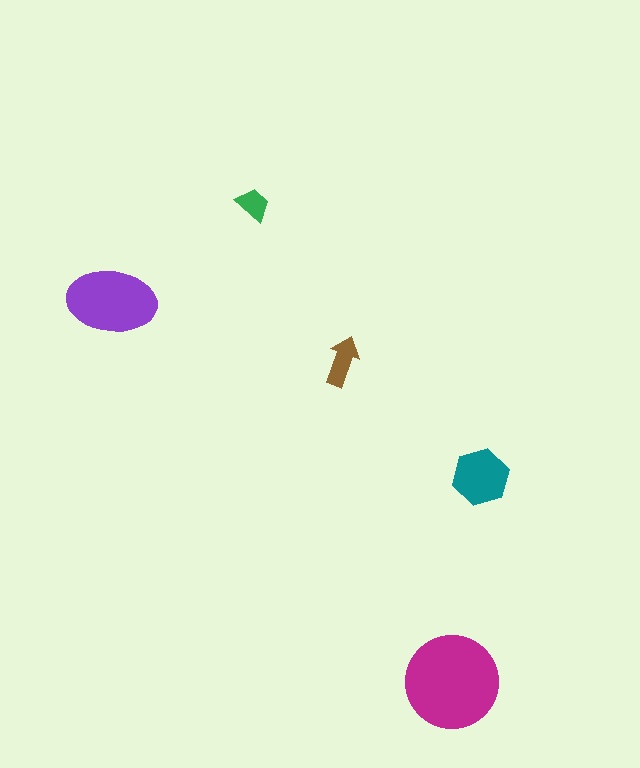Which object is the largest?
The magenta circle.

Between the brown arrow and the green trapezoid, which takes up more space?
The brown arrow.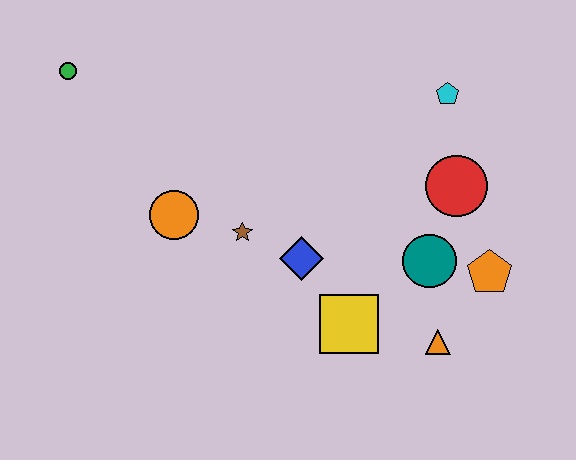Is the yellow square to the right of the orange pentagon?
No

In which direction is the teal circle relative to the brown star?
The teal circle is to the right of the brown star.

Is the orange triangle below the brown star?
Yes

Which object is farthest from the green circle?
The orange pentagon is farthest from the green circle.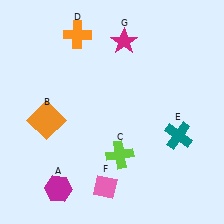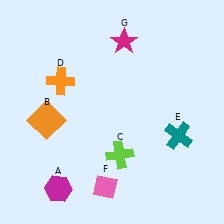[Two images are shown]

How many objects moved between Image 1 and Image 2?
1 object moved between the two images.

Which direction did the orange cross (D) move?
The orange cross (D) moved down.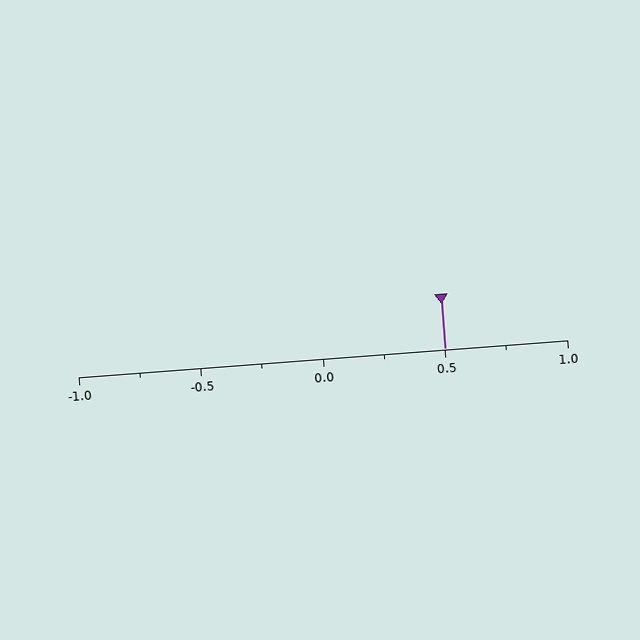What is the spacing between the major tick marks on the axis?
The major ticks are spaced 0.5 apart.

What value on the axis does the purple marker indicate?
The marker indicates approximately 0.5.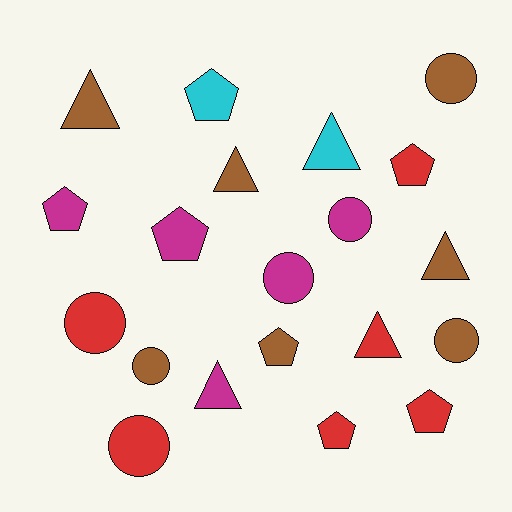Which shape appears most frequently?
Pentagon, with 7 objects.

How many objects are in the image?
There are 20 objects.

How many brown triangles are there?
There are 3 brown triangles.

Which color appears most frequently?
Brown, with 7 objects.